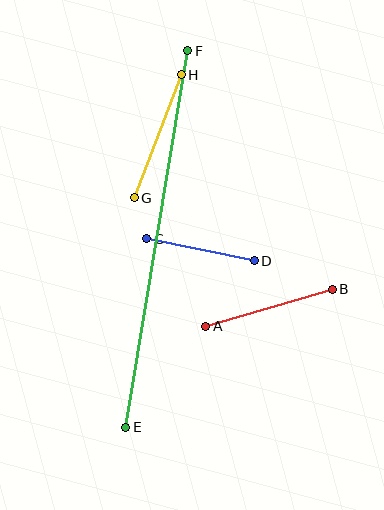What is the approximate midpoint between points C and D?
The midpoint is at approximately (200, 250) pixels.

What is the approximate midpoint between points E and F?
The midpoint is at approximately (157, 239) pixels.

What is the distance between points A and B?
The distance is approximately 132 pixels.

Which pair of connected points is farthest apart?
Points E and F are farthest apart.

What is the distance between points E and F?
The distance is approximately 382 pixels.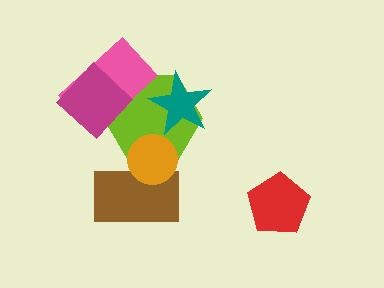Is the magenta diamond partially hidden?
No, no other shape covers it.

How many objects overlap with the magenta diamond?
2 objects overlap with the magenta diamond.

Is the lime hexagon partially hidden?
Yes, it is partially covered by another shape.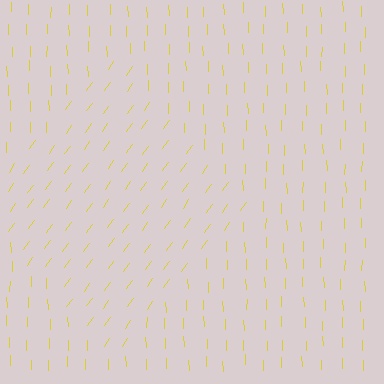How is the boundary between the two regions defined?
The boundary is defined purely by a change in line orientation (approximately 37 degrees difference). All lines are the same color and thickness.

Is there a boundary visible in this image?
Yes, there is a texture boundary formed by a change in line orientation.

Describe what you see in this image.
The image is filled with small yellow line segments. A diamond region in the image has lines oriented differently from the surrounding lines, creating a visible texture boundary.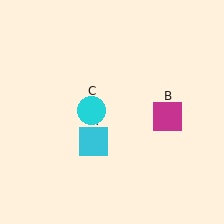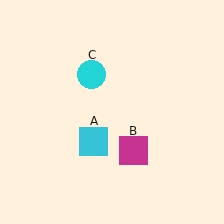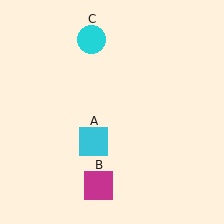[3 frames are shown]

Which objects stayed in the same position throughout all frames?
Cyan square (object A) remained stationary.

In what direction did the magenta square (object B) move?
The magenta square (object B) moved down and to the left.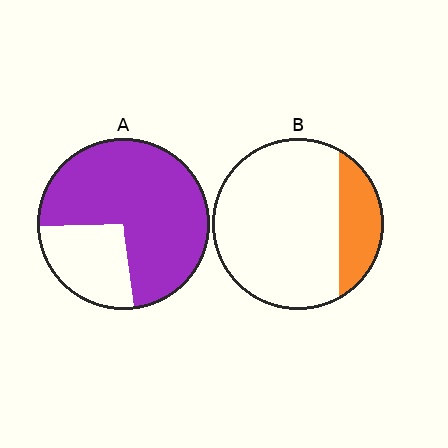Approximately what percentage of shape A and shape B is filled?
A is approximately 75% and B is approximately 20%.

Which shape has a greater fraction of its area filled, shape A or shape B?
Shape A.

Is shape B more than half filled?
No.